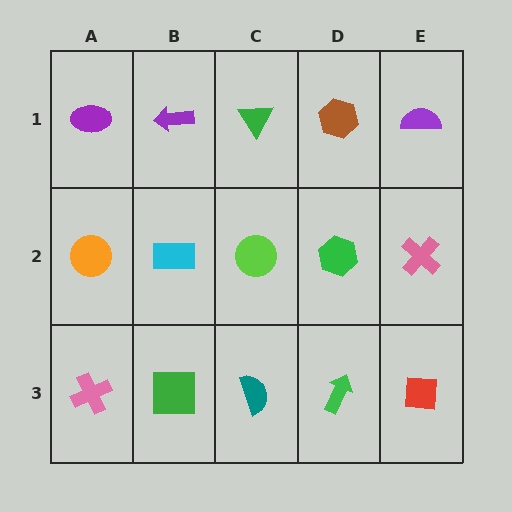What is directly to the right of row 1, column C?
A brown hexagon.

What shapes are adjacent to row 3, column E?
A pink cross (row 2, column E), a green arrow (row 3, column D).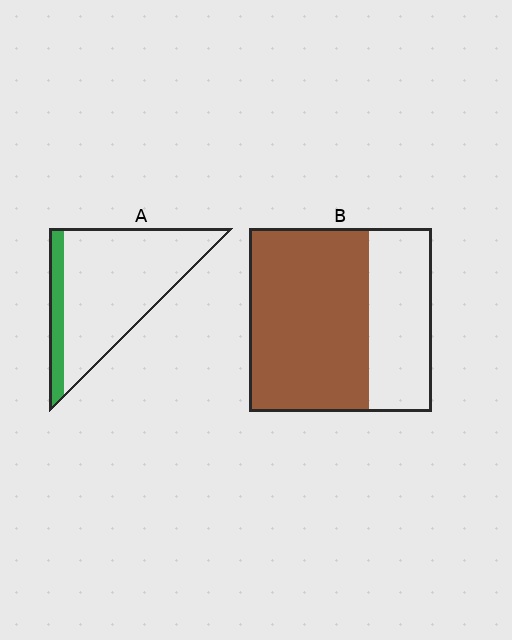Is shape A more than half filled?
No.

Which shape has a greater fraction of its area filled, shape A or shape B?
Shape B.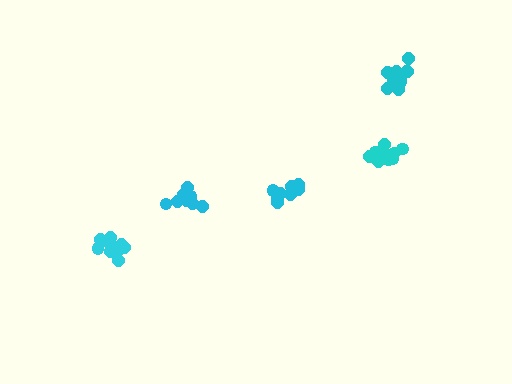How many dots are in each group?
Group 1: 9 dots, Group 2: 10 dots, Group 3: 14 dots, Group 4: 13 dots, Group 5: 10 dots (56 total).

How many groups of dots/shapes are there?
There are 5 groups.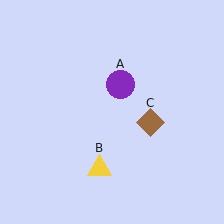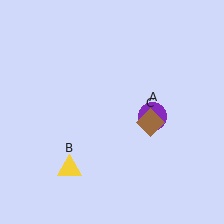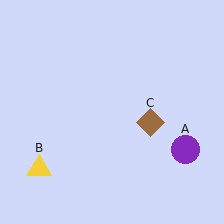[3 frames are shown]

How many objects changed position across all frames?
2 objects changed position: purple circle (object A), yellow triangle (object B).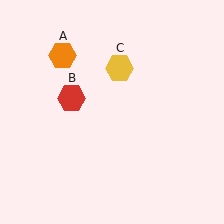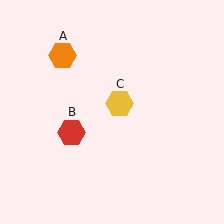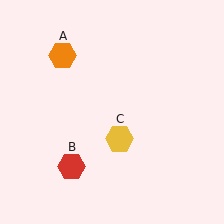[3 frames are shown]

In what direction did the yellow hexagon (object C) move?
The yellow hexagon (object C) moved down.